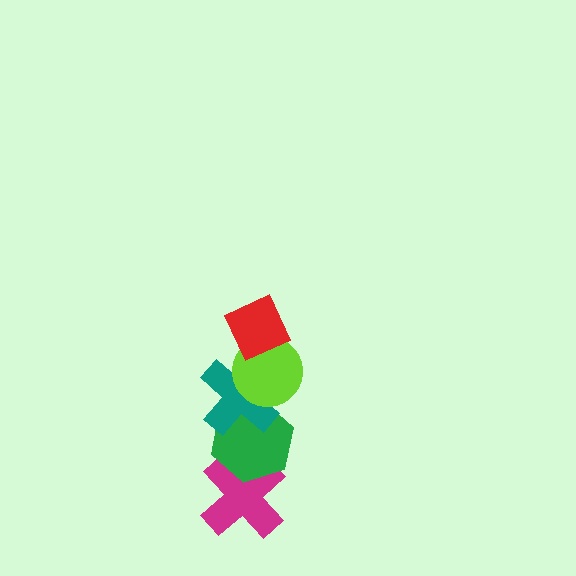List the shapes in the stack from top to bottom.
From top to bottom: the red diamond, the lime circle, the teal cross, the green hexagon, the magenta cross.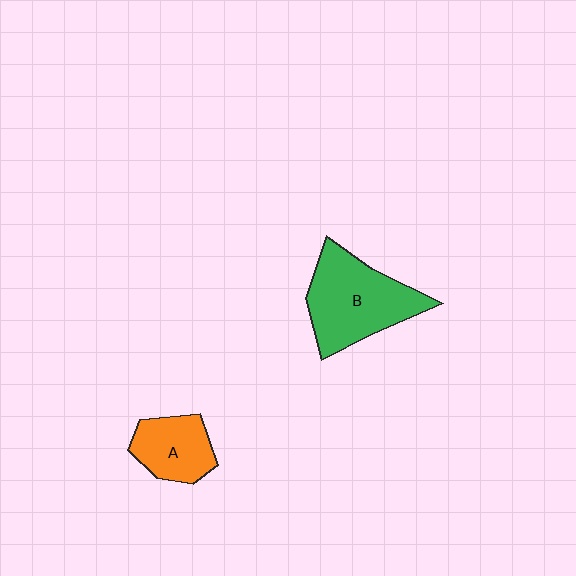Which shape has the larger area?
Shape B (green).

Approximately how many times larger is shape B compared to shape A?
Approximately 1.8 times.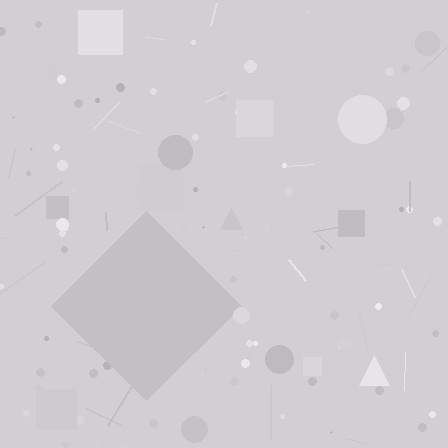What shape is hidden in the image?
A diamond is hidden in the image.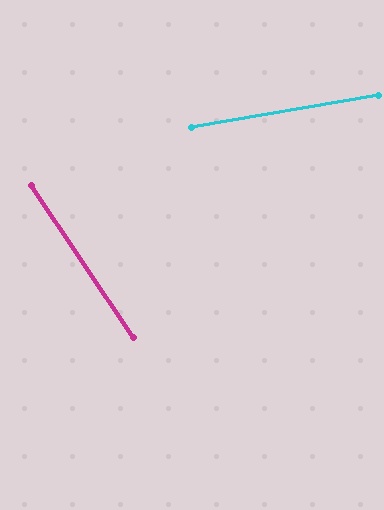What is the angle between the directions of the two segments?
Approximately 66 degrees.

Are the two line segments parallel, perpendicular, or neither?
Neither parallel nor perpendicular — they differ by about 66°.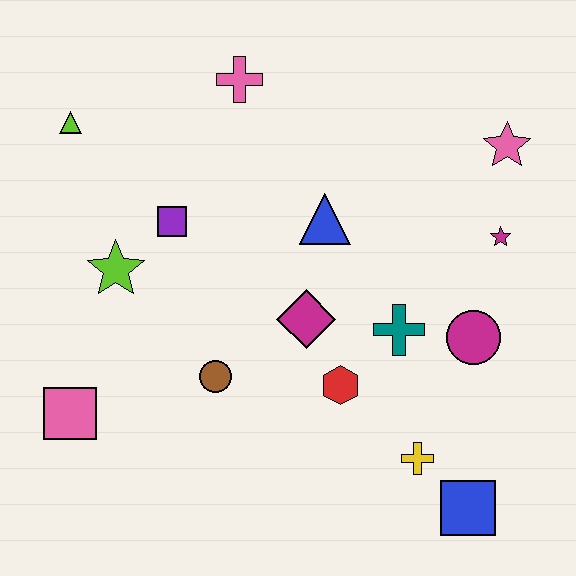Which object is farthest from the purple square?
The blue square is farthest from the purple square.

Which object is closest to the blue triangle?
The magenta diamond is closest to the blue triangle.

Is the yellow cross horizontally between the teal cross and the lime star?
No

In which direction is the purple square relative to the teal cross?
The purple square is to the left of the teal cross.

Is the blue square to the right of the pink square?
Yes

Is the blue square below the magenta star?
Yes